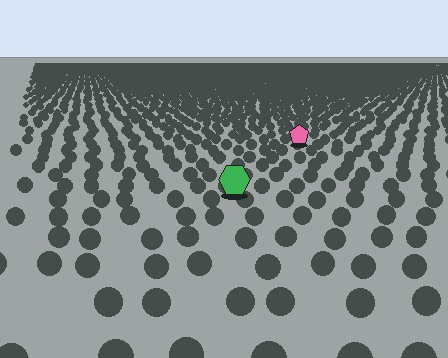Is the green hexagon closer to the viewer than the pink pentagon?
Yes. The green hexagon is closer — you can tell from the texture gradient: the ground texture is coarser near it.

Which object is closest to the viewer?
The green hexagon is closest. The texture marks near it are larger and more spread out.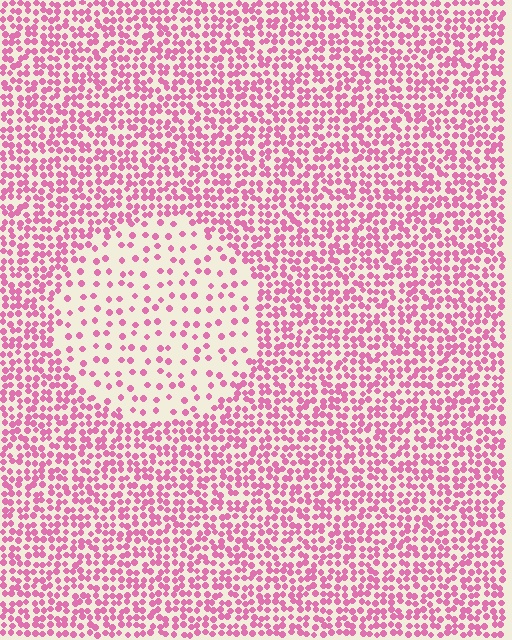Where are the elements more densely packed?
The elements are more densely packed outside the circle boundary.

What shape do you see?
I see a circle.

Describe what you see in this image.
The image contains small pink elements arranged at two different densities. A circle-shaped region is visible where the elements are less densely packed than the surrounding area.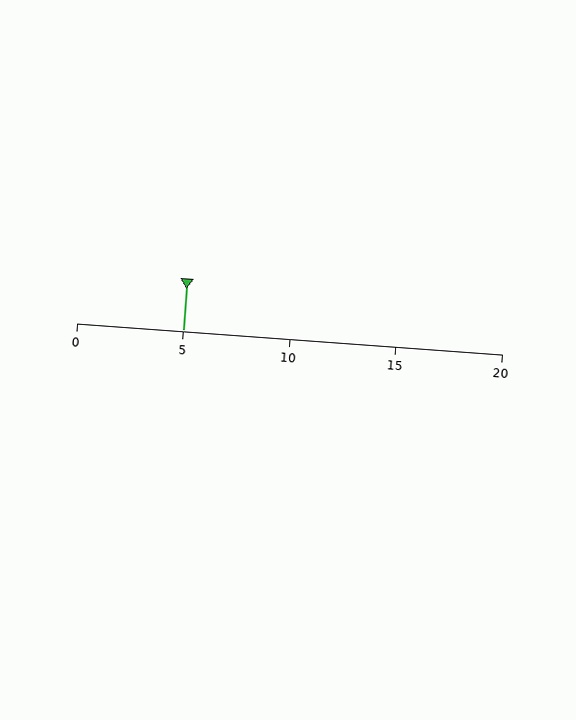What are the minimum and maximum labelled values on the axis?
The axis runs from 0 to 20.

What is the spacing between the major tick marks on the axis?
The major ticks are spaced 5 apart.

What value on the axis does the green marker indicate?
The marker indicates approximately 5.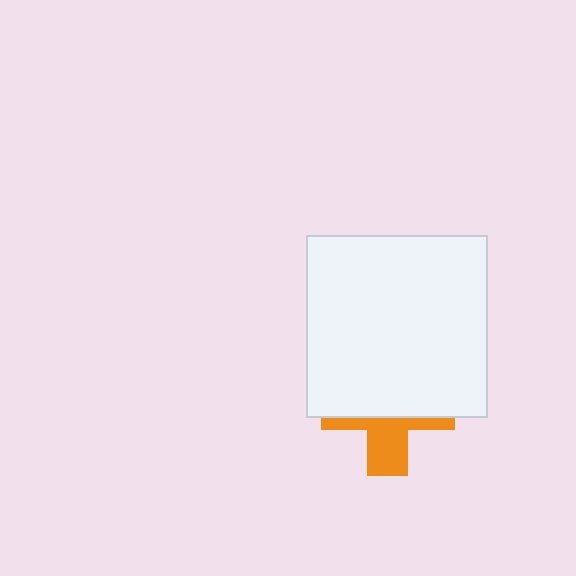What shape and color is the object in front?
The object in front is a white square.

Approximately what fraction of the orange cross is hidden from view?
Roughly 62% of the orange cross is hidden behind the white square.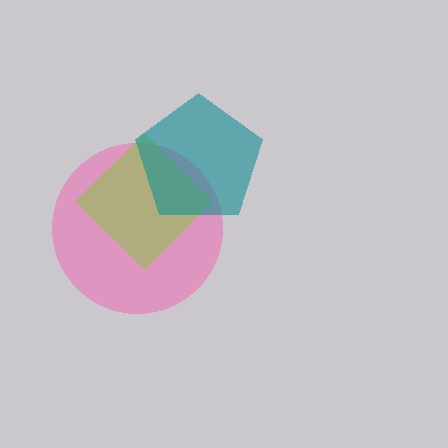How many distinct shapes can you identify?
There are 3 distinct shapes: a pink circle, a lime diamond, a teal pentagon.